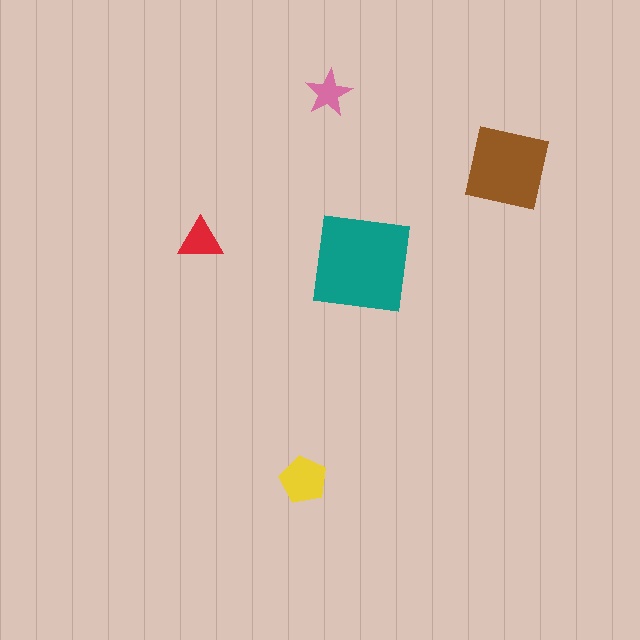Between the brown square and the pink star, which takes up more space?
The brown square.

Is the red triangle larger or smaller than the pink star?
Larger.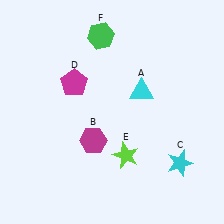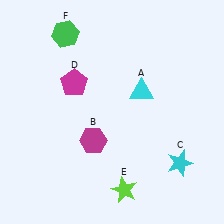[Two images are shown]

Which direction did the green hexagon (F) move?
The green hexagon (F) moved left.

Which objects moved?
The objects that moved are: the lime star (E), the green hexagon (F).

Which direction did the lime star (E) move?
The lime star (E) moved down.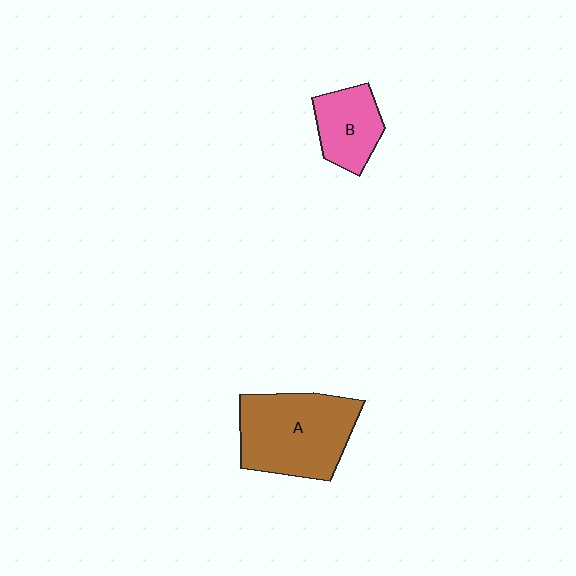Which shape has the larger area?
Shape A (brown).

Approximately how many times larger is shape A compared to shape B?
Approximately 1.9 times.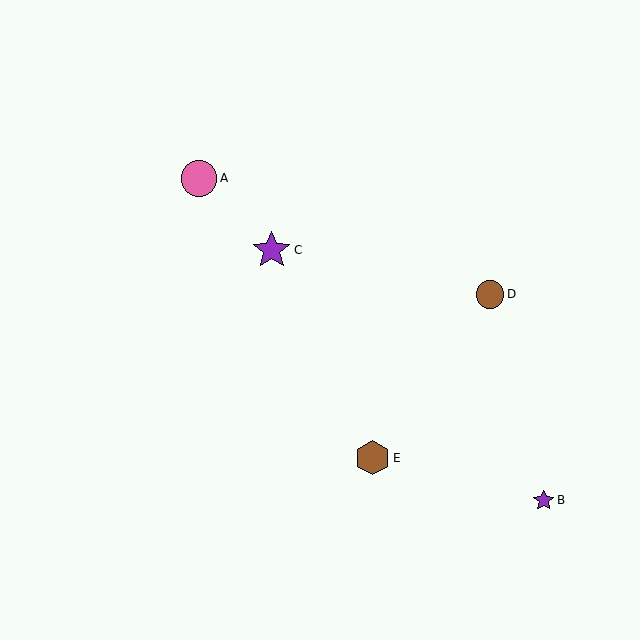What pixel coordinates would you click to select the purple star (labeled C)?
Click at (272, 250) to select the purple star C.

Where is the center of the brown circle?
The center of the brown circle is at (490, 294).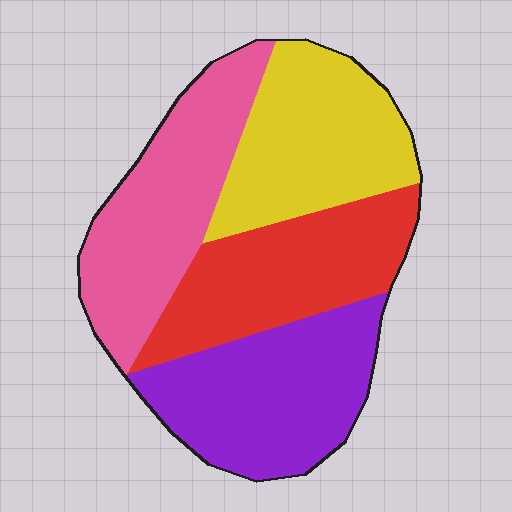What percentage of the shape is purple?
Purple takes up about one quarter (1/4) of the shape.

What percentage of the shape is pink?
Pink takes up about one quarter (1/4) of the shape.